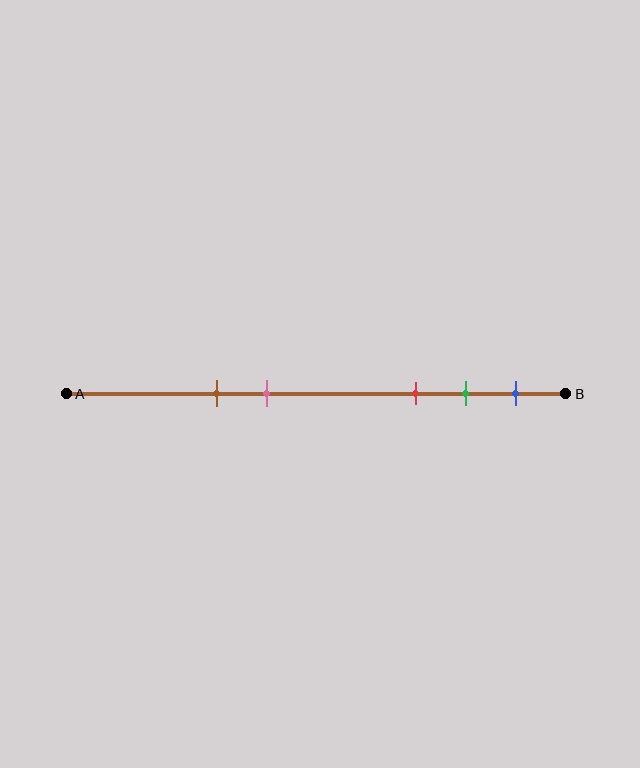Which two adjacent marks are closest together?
The green and blue marks are the closest adjacent pair.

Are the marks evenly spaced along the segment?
No, the marks are not evenly spaced.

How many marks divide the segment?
There are 5 marks dividing the segment.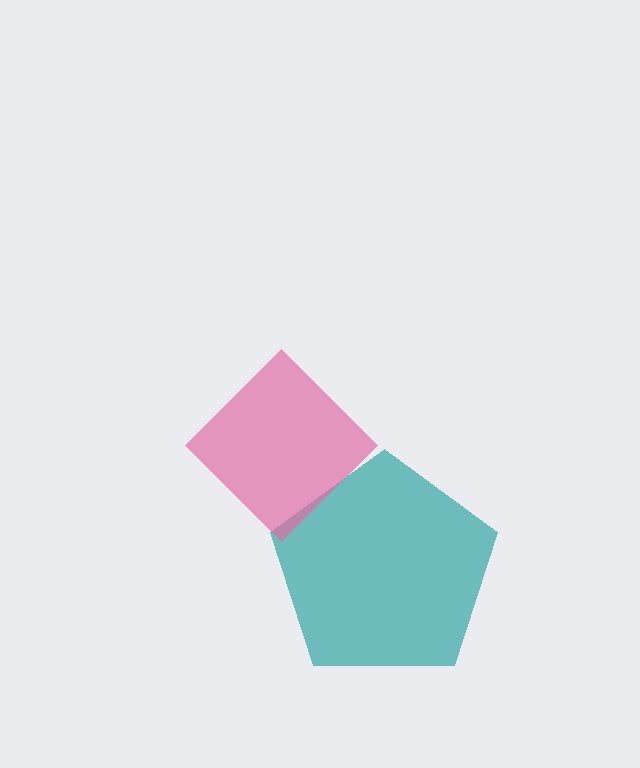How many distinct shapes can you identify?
There are 2 distinct shapes: a teal pentagon, a pink diamond.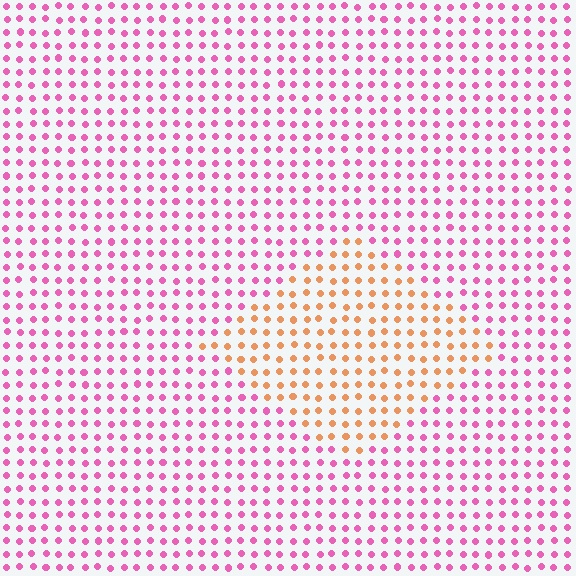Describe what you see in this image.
The image is filled with small pink elements in a uniform arrangement. A diamond-shaped region is visible where the elements are tinted to a slightly different hue, forming a subtle color boundary.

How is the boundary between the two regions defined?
The boundary is defined purely by a slight shift in hue (about 61 degrees). Spacing, size, and orientation are identical on both sides.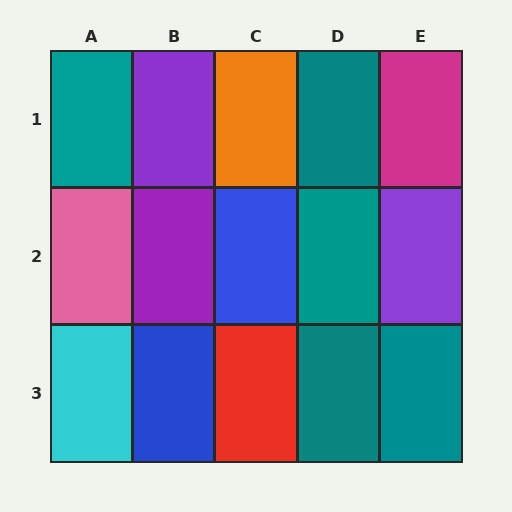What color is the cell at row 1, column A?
Teal.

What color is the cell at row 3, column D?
Teal.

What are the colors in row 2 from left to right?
Pink, purple, blue, teal, purple.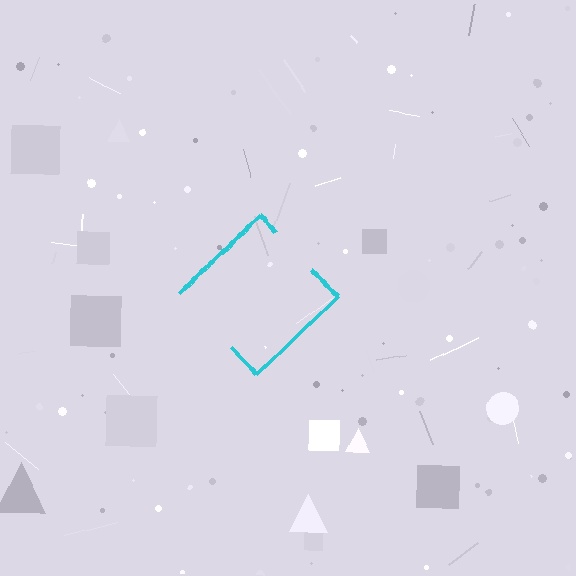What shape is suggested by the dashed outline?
The dashed outline suggests a diamond.